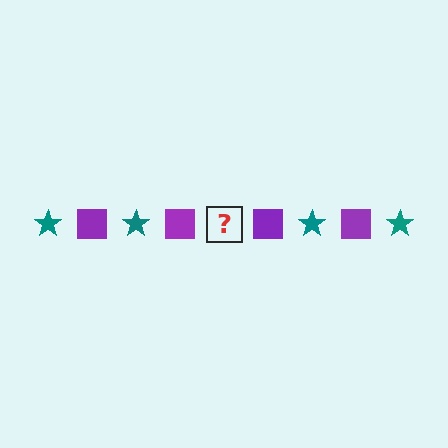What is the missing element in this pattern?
The missing element is a teal star.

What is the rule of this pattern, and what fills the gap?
The rule is that the pattern alternates between teal star and purple square. The gap should be filled with a teal star.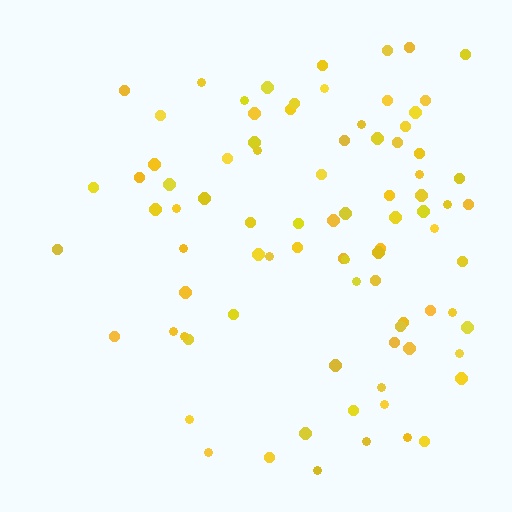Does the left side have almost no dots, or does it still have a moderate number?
Still a moderate number, just noticeably fewer than the right.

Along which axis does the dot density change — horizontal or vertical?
Horizontal.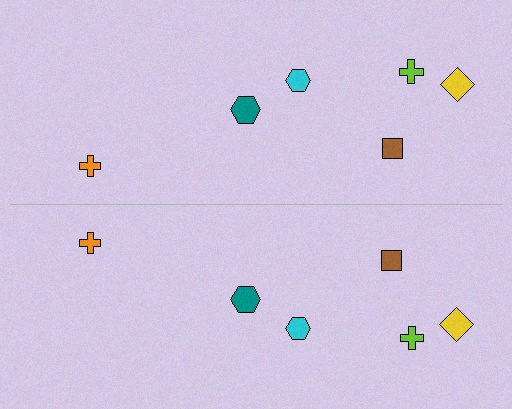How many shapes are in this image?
There are 12 shapes in this image.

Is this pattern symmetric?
Yes, this pattern has bilateral (reflection) symmetry.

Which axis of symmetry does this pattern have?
The pattern has a horizontal axis of symmetry running through the center of the image.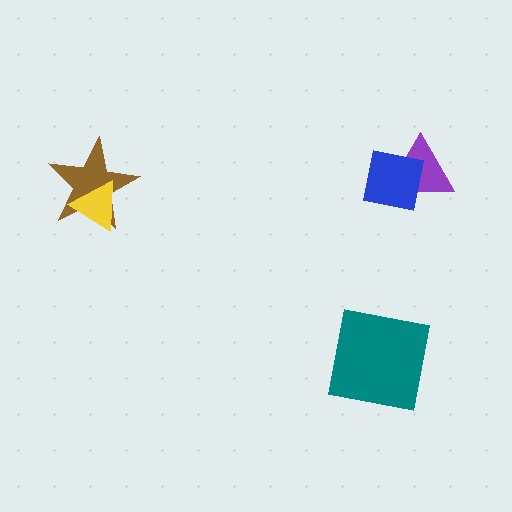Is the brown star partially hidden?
Yes, it is partially covered by another shape.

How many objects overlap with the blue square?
1 object overlaps with the blue square.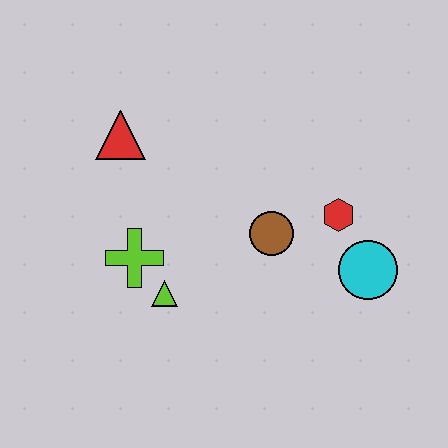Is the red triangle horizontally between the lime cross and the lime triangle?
No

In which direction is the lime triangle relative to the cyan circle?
The lime triangle is to the left of the cyan circle.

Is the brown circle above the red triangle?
No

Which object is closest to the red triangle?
The lime cross is closest to the red triangle.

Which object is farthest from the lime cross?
The cyan circle is farthest from the lime cross.